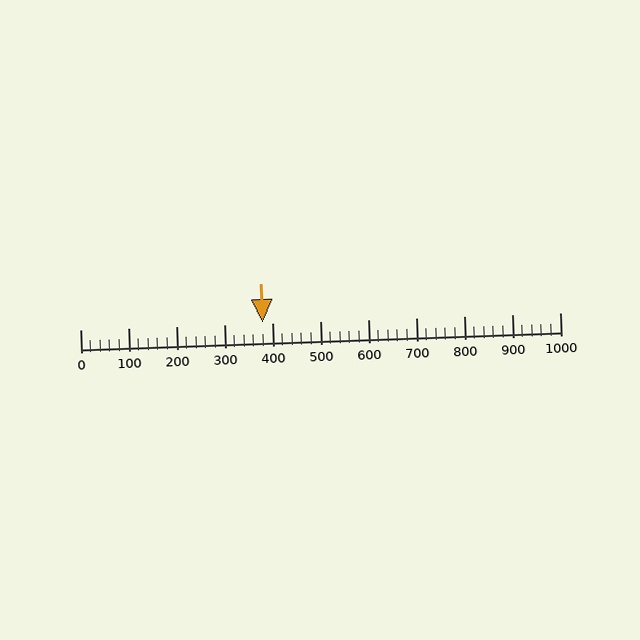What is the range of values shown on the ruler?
The ruler shows values from 0 to 1000.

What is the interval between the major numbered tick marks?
The major tick marks are spaced 100 units apart.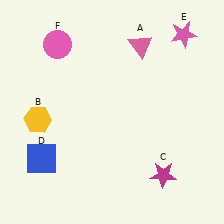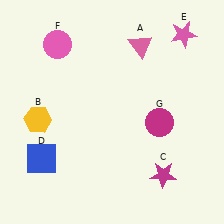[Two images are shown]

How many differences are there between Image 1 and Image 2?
There is 1 difference between the two images.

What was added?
A magenta circle (G) was added in Image 2.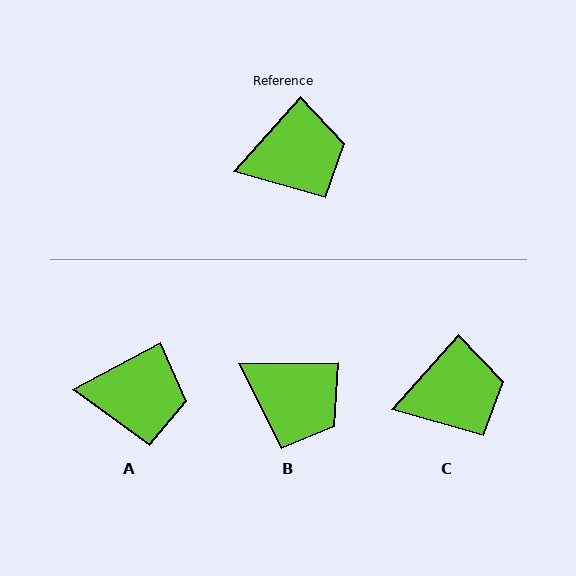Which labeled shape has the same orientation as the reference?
C.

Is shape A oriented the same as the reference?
No, it is off by about 20 degrees.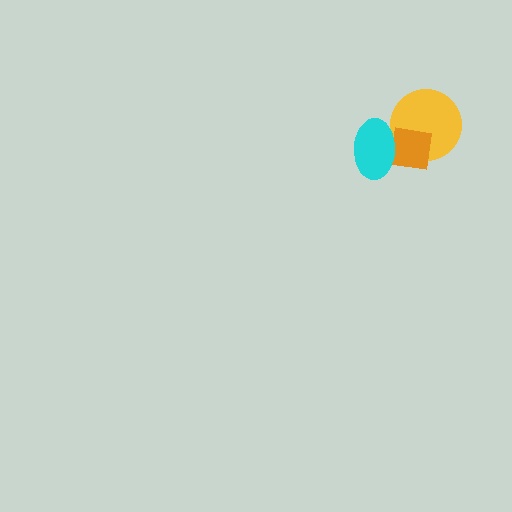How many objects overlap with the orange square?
2 objects overlap with the orange square.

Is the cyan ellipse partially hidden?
No, no other shape covers it.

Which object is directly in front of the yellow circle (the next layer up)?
The orange square is directly in front of the yellow circle.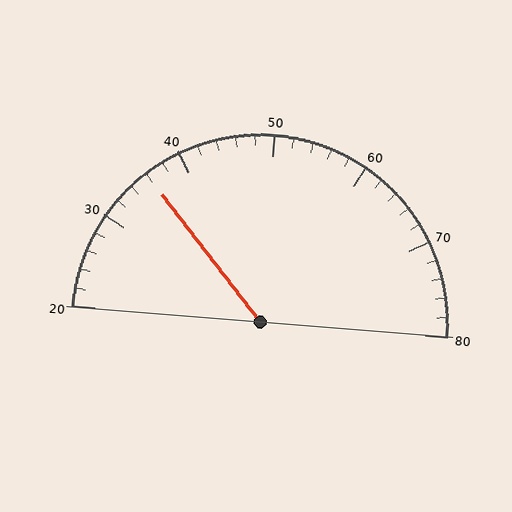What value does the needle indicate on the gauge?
The needle indicates approximately 36.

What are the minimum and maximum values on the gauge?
The gauge ranges from 20 to 80.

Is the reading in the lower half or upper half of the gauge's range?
The reading is in the lower half of the range (20 to 80).